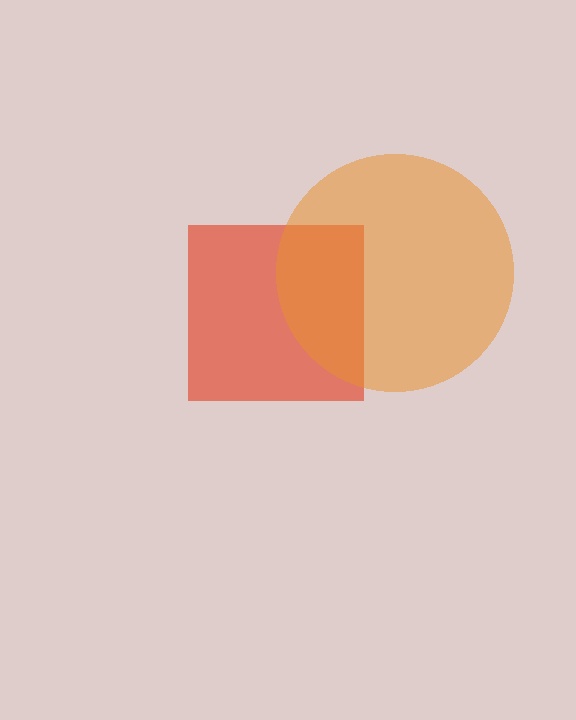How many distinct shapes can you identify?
There are 2 distinct shapes: a red square, an orange circle.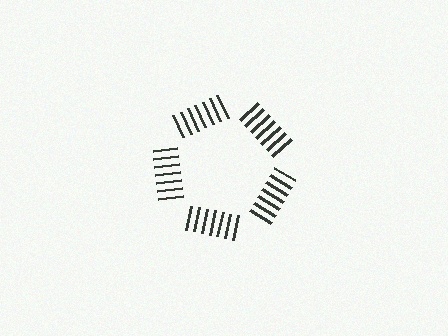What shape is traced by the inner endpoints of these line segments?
An illusory pentagon — the line segments terminate on its edges but no continuous stroke is drawn.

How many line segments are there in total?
35 — 7 along each of the 5 edges.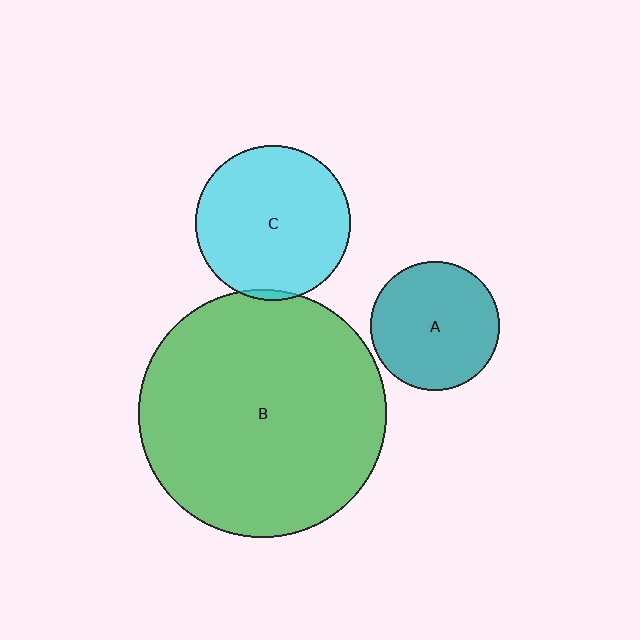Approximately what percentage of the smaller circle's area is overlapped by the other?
Approximately 5%.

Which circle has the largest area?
Circle B (green).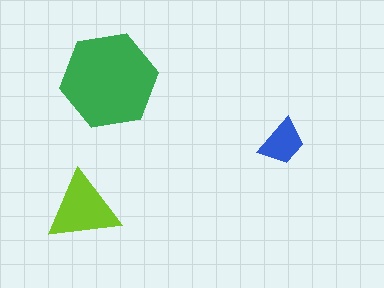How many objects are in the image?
There are 3 objects in the image.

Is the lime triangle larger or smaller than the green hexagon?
Smaller.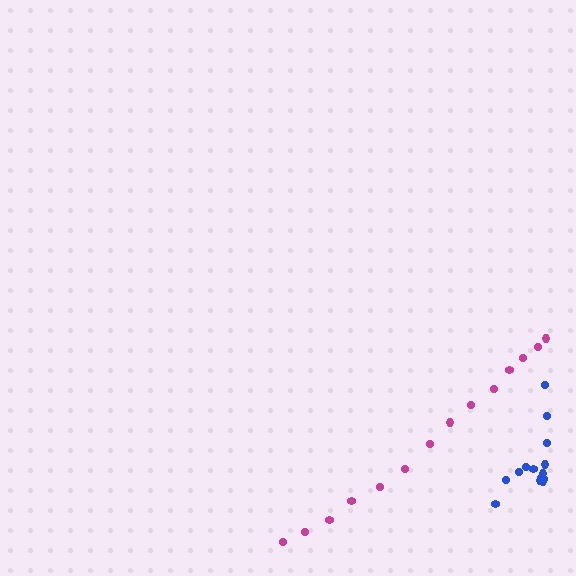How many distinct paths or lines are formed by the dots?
There are 2 distinct paths.